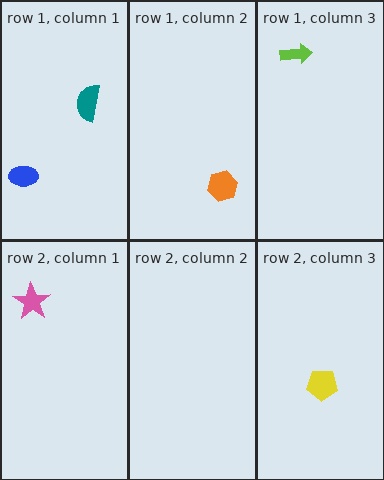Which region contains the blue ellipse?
The row 1, column 1 region.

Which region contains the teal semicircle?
The row 1, column 1 region.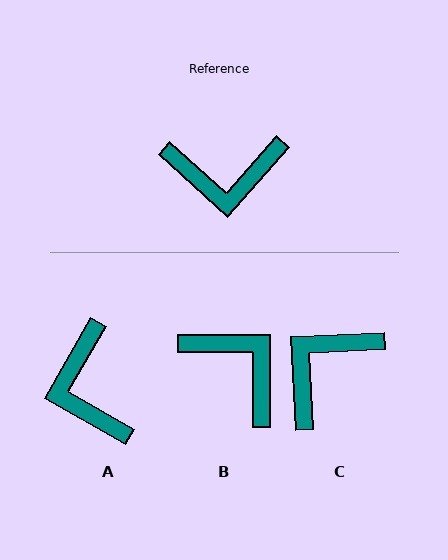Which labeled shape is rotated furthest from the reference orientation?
C, about 135 degrees away.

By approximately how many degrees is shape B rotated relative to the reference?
Approximately 132 degrees counter-clockwise.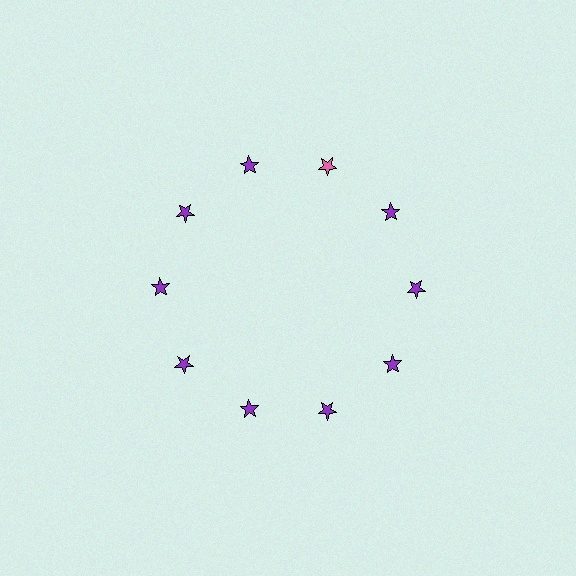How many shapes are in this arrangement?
There are 10 shapes arranged in a ring pattern.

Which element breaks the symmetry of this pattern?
The pink star at roughly the 1 o'clock position breaks the symmetry. All other shapes are purple stars.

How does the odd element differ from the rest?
It has a different color: pink instead of purple.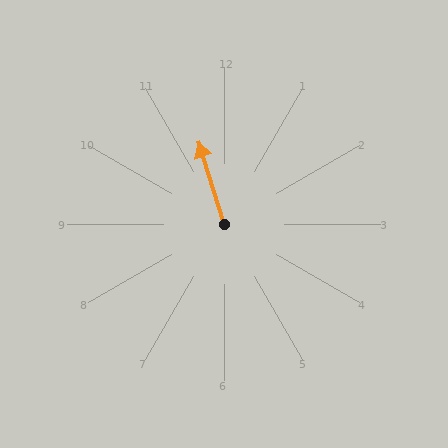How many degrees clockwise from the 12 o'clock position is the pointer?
Approximately 343 degrees.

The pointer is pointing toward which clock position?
Roughly 11 o'clock.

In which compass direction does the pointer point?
North.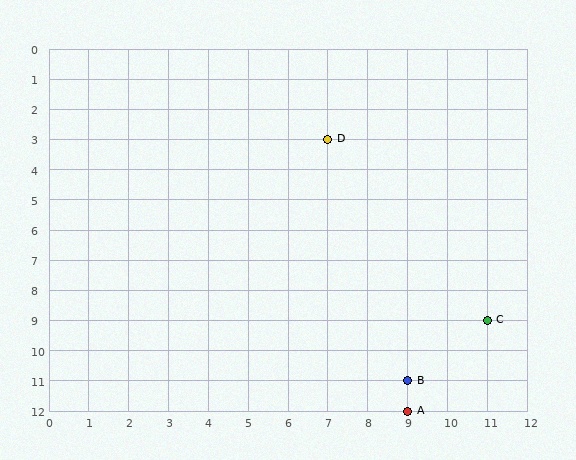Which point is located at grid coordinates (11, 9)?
Point C is at (11, 9).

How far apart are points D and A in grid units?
Points D and A are 2 columns and 9 rows apart (about 9.2 grid units diagonally).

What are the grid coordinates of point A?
Point A is at grid coordinates (9, 12).